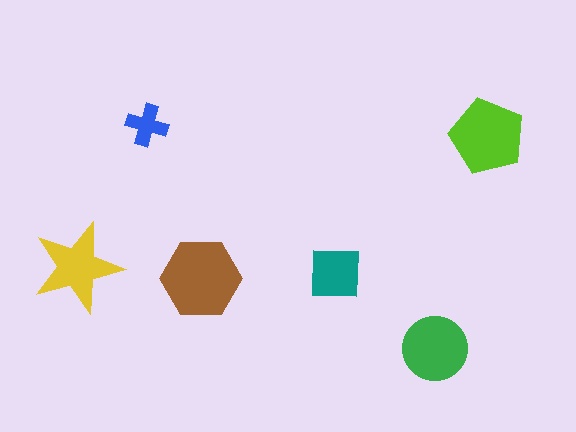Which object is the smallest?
The blue cross.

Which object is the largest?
The brown hexagon.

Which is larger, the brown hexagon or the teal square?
The brown hexagon.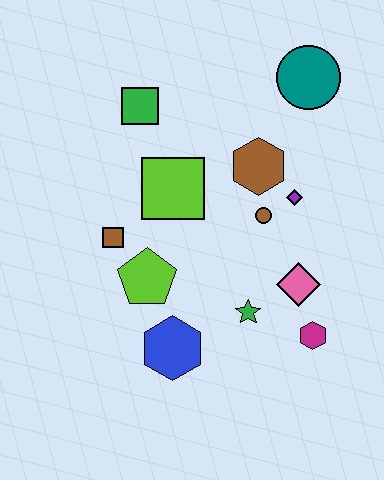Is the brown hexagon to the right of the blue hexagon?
Yes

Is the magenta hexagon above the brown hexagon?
No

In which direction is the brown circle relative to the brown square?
The brown circle is to the right of the brown square.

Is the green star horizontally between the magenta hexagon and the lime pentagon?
Yes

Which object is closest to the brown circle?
The purple diamond is closest to the brown circle.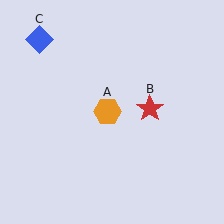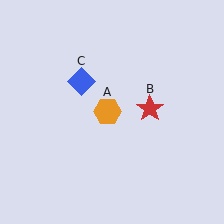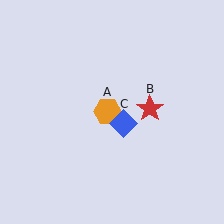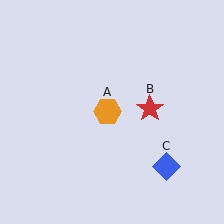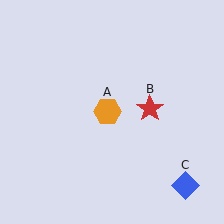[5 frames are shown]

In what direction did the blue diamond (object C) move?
The blue diamond (object C) moved down and to the right.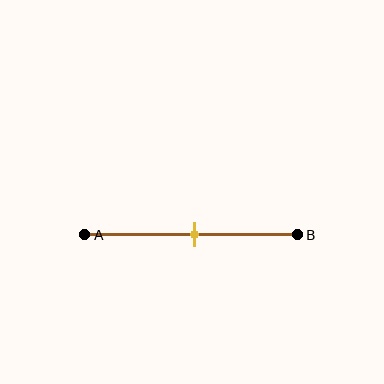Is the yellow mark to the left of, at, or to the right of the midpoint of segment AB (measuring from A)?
The yellow mark is approximately at the midpoint of segment AB.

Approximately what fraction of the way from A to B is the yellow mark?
The yellow mark is approximately 50% of the way from A to B.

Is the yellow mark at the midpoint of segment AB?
Yes, the mark is approximately at the midpoint.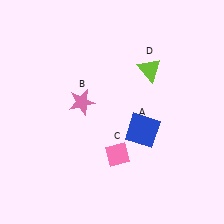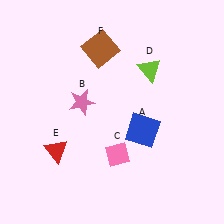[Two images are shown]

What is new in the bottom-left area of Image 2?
A red triangle (E) was added in the bottom-left area of Image 2.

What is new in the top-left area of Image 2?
A brown square (F) was added in the top-left area of Image 2.